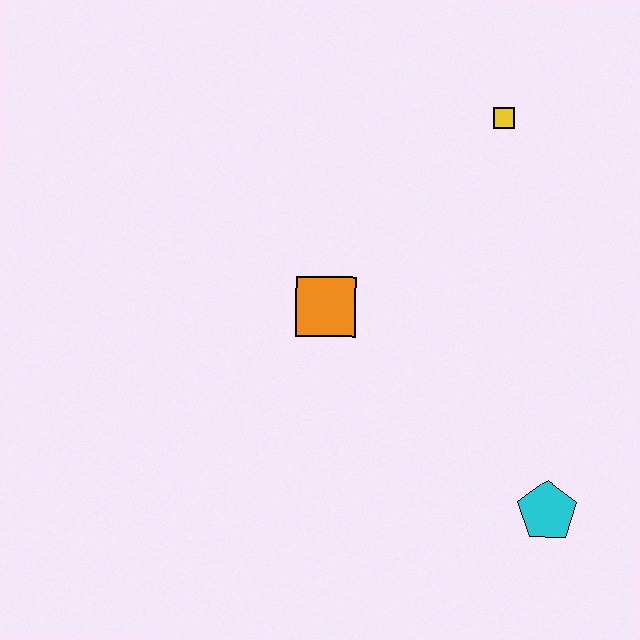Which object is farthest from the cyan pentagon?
The yellow square is farthest from the cyan pentagon.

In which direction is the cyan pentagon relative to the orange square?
The cyan pentagon is to the right of the orange square.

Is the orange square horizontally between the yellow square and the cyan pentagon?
No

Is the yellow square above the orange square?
Yes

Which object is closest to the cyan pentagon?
The orange square is closest to the cyan pentagon.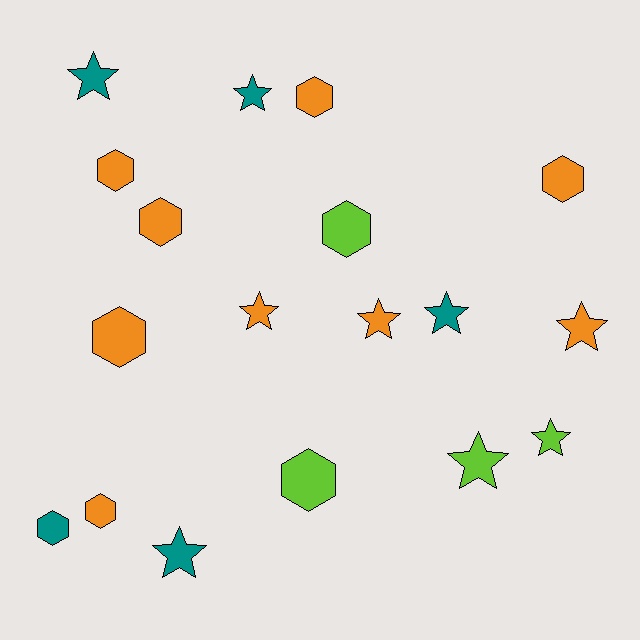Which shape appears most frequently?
Hexagon, with 9 objects.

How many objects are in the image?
There are 18 objects.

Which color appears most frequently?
Orange, with 9 objects.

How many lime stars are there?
There are 2 lime stars.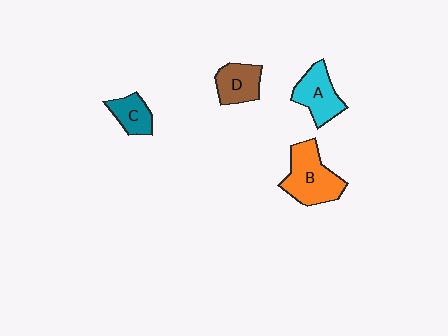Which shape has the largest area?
Shape B (orange).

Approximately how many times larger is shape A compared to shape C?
Approximately 1.5 times.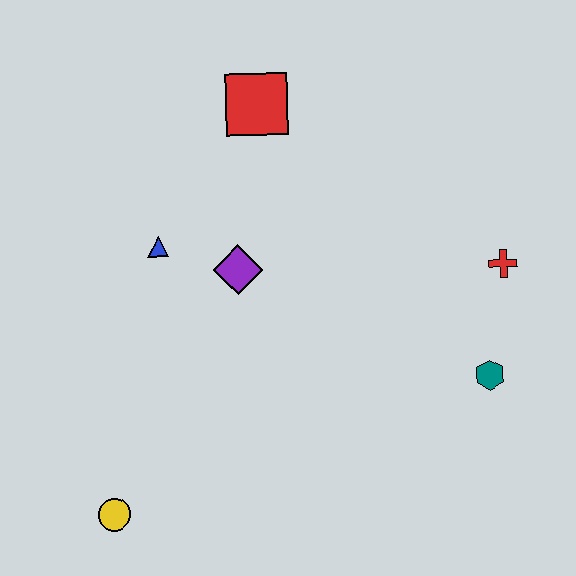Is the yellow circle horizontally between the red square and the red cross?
No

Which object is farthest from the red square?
The yellow circle is farthest from the red square.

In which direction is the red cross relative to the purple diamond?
The red cross is to the right of the purple diamond.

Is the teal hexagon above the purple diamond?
No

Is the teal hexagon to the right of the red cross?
No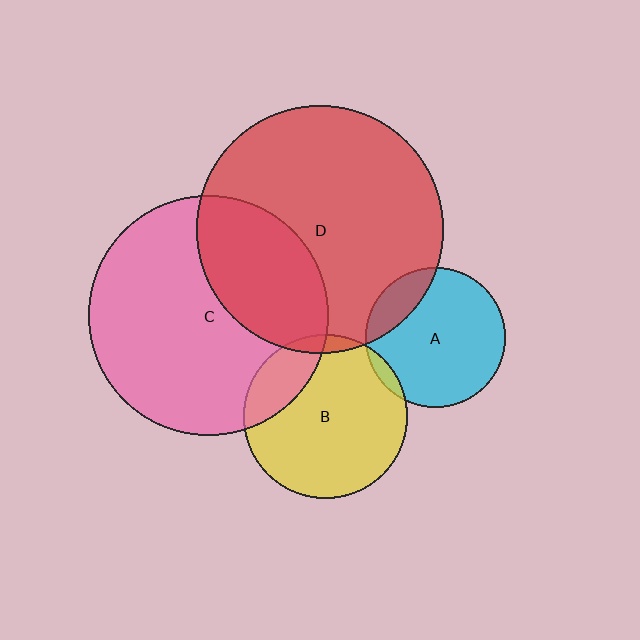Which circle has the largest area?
Circle D (red).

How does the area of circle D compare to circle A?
Approximately 3.1 times.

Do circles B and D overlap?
Yes.